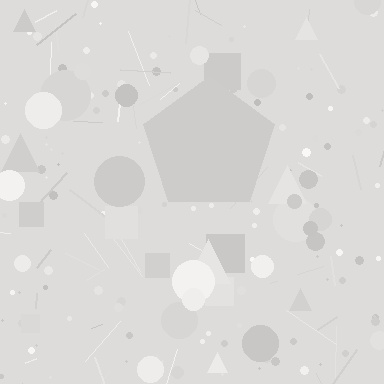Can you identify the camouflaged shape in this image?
The camouflaged shape is a pentagon.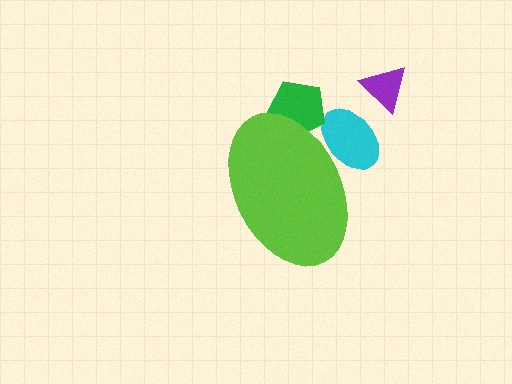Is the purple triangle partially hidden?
No, the purple triangle is fully visible.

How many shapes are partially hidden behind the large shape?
2 shapes are partially hidden.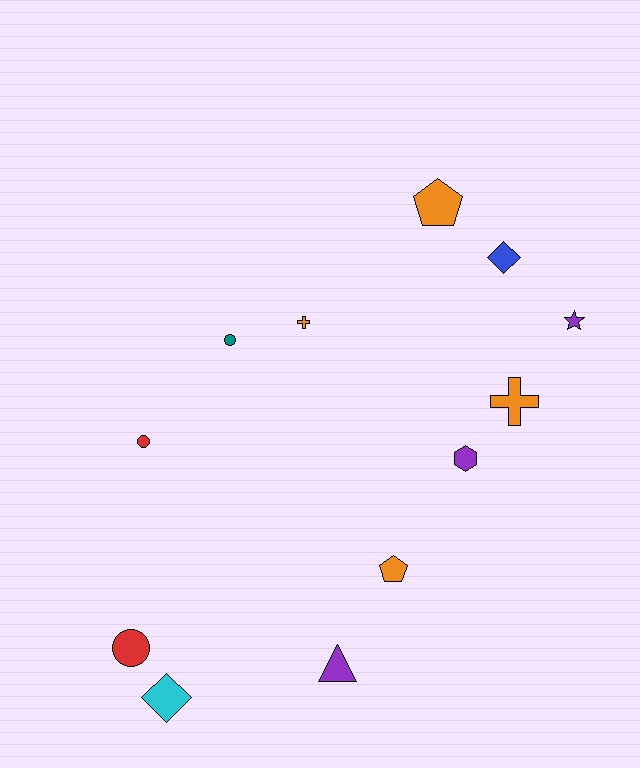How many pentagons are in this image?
There are 2 pentagons.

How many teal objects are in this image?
There is 1 teal object.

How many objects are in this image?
There are 12 objects.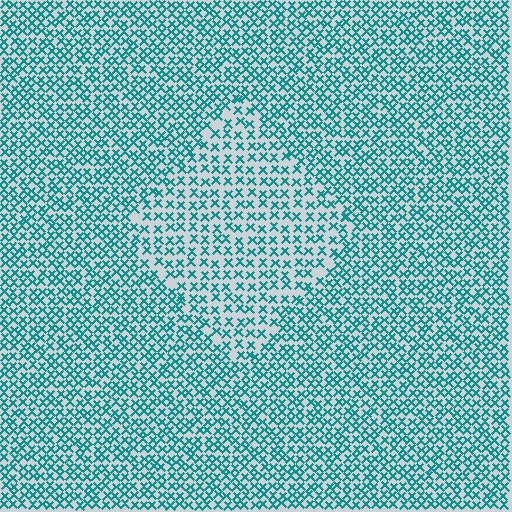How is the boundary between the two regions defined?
The boundary is defined by a change in element density (approximately 1.6x ratio). All elements are the same color, size, and shape.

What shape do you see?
I see a diamond.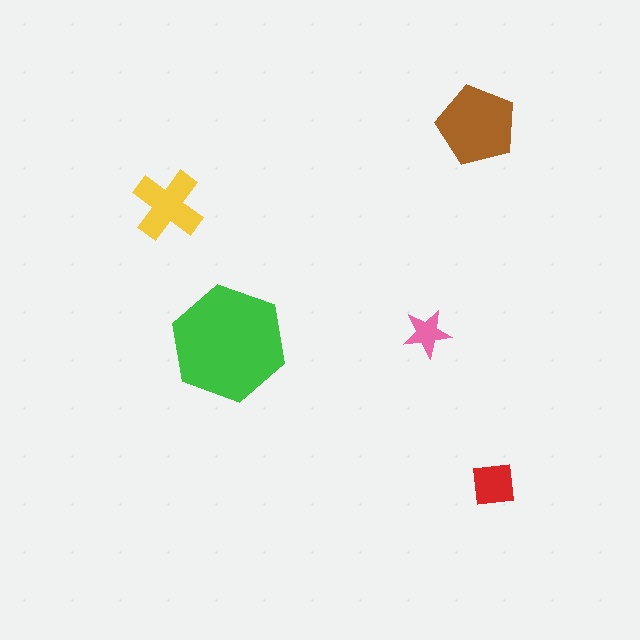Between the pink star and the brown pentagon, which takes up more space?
The brown pentagon.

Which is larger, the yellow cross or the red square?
The yellow cross.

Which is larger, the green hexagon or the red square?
The green hexagon.